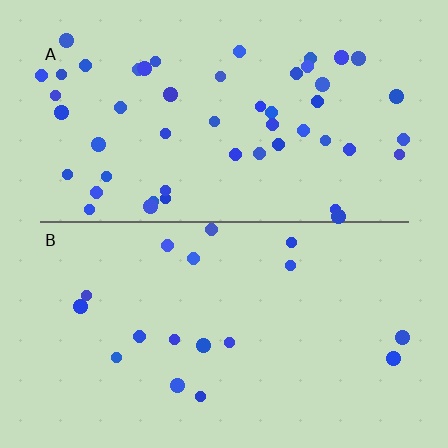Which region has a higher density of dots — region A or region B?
A (the top).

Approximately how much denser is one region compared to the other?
Approximately 2.9× — region A over region B.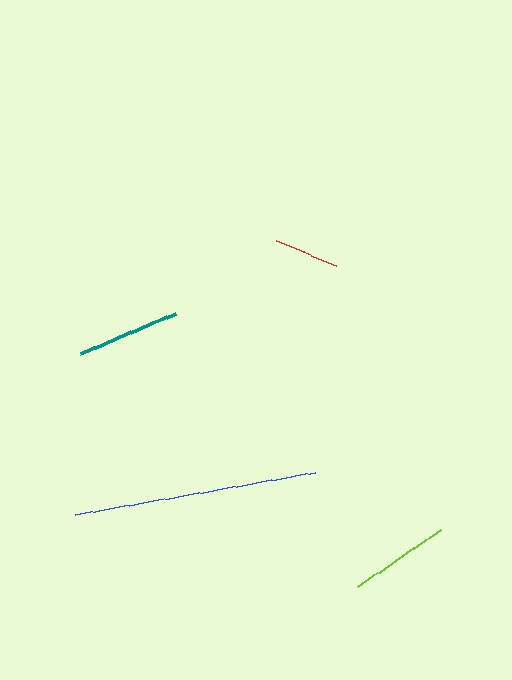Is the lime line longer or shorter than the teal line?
The teal line is longer than the lime line.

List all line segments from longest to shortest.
From longest to shortest: blue, teal, lime, red.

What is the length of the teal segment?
The teal segment is approximately 103 pixels long.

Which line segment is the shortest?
The red line is the shortest at approximately 66 pixels.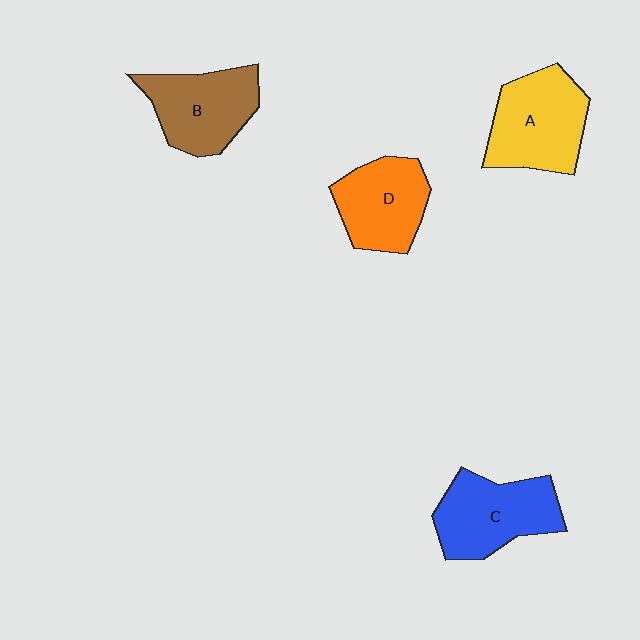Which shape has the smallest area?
Shape D (orange).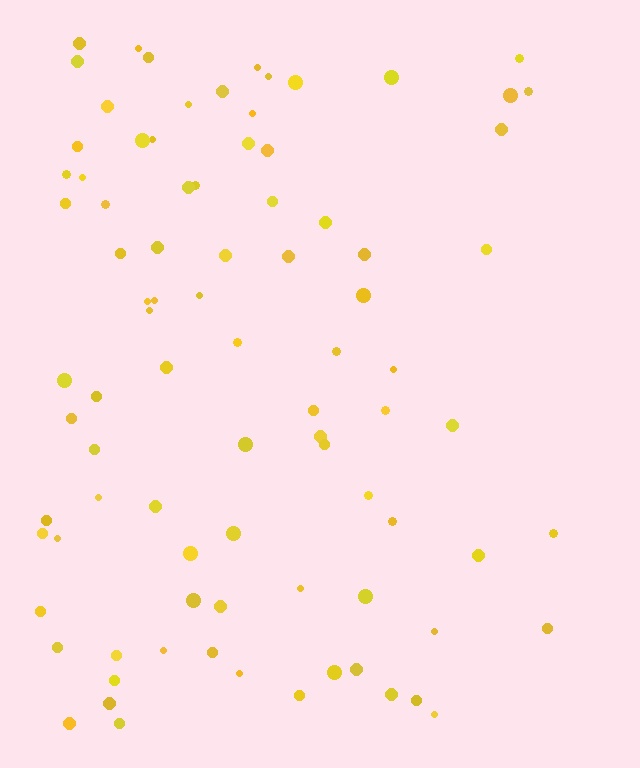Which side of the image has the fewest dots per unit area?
The right.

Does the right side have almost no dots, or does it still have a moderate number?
Still a moderate number, just noticeably fewer than the left.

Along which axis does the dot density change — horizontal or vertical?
Horizontal.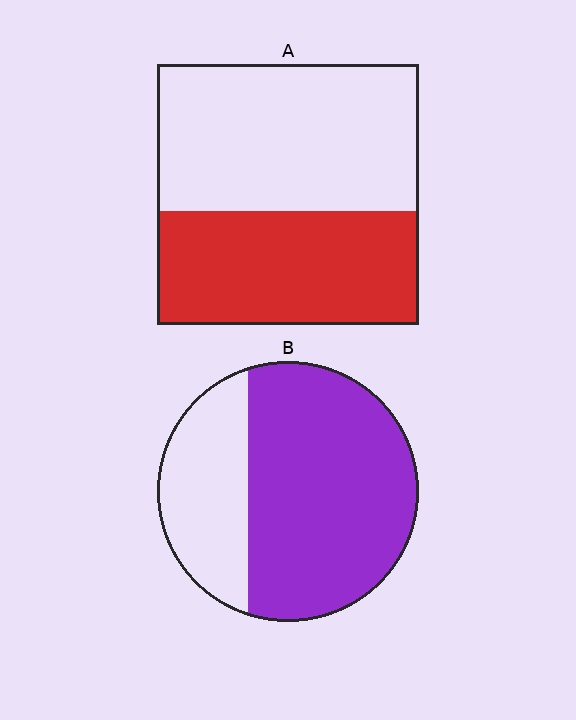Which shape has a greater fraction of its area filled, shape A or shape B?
Shape B.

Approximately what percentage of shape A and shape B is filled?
A is approximately 45% and B is approximately 70%.